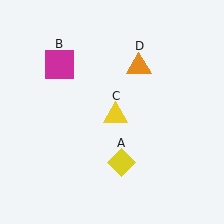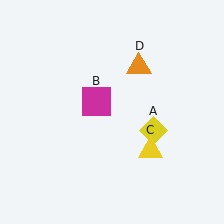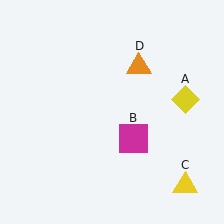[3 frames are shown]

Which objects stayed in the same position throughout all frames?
Orange triangle (object D) remained stationary.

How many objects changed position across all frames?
3 objects changed position: yellow diamond (object A), magenta square (object B), yellow triangle (object C).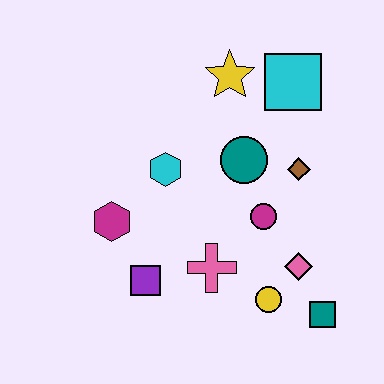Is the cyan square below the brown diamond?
No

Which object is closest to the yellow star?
The cyan square is closest to the yellow star.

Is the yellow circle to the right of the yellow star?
Yes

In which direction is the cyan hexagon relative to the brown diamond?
The cyan hexagon is to the left of the brown diamond.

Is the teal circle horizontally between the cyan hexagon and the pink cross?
No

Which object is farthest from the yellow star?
The teal square is farthest from the yellow star.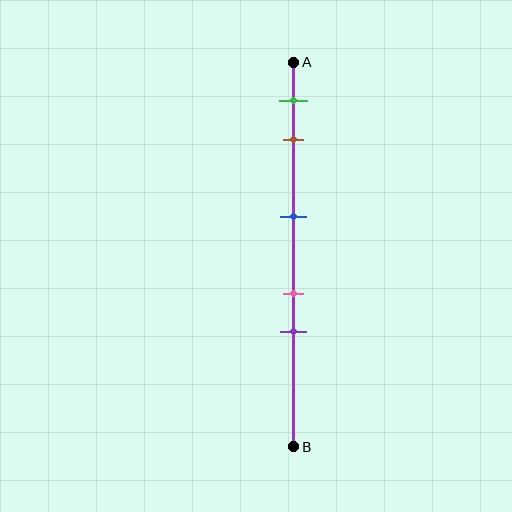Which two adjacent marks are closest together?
The pink and purple marks are the closest adjacent pair.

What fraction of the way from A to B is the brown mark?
The brown mark is approximately 20% (0.2) of the way from A to B.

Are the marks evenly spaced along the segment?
No, the marks are not evenly spaced.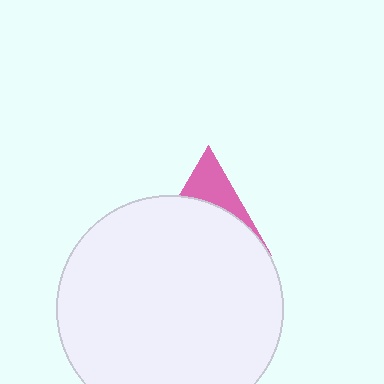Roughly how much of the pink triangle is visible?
A small part of it is visible (roughly 32%).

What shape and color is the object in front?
The object in front is a white circle.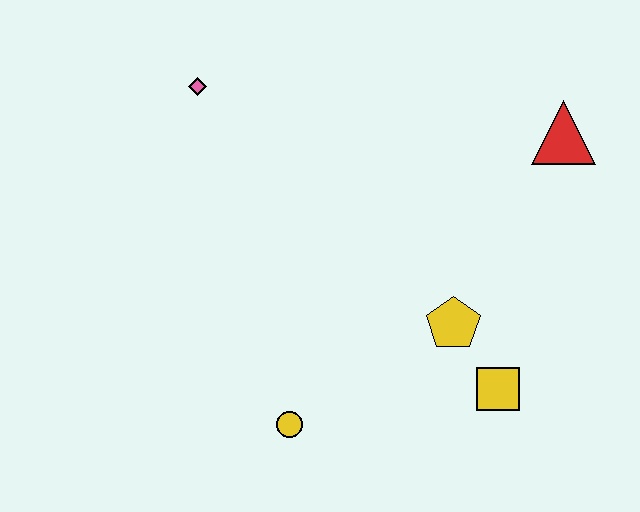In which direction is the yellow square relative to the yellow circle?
The yellow square is to the right of the yellow circle.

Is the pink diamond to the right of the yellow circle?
No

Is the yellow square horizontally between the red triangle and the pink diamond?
Yes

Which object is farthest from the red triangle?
The yellow circle is farthest from the red triangle.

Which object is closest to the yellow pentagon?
The yellow square is closest to the yellow pentagon.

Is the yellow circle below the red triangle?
Yes